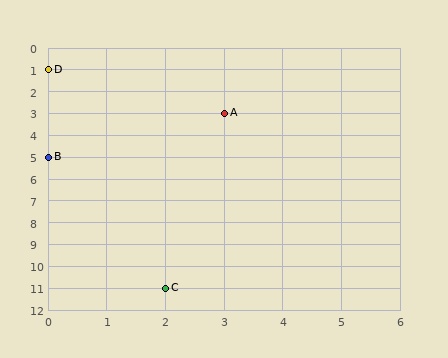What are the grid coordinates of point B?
Point B is at grid coordinates (0, 5).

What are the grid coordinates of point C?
Point C is at grid coordinates (2, 11).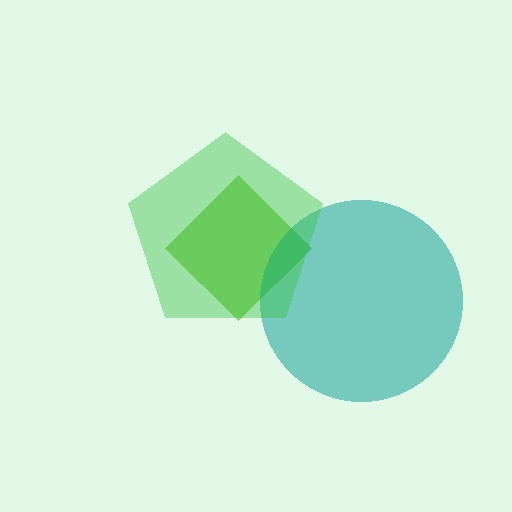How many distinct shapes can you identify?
There are 3 distinct shapes: a lime diamond, a teal circle, a green pentagon.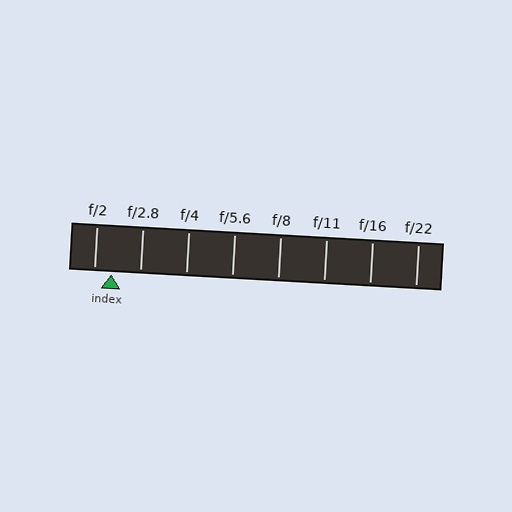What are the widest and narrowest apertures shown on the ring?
The widest aperture shown is f/2 and the narrowest is f/22.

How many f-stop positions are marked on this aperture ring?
There are 8 f-stop positions marked.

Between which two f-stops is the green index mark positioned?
The index mark is between f/2 and f/2.8.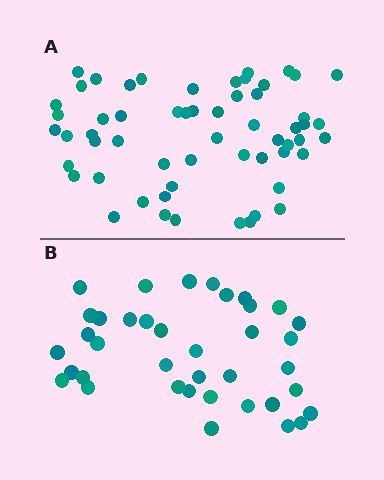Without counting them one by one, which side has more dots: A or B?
Region A (the top region) has more dots.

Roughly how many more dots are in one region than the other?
Region A has approximately 20 more dots than region B.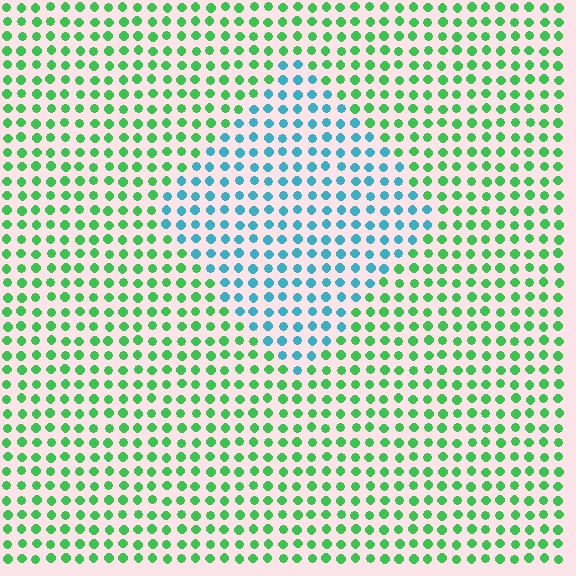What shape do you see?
I see a diamond.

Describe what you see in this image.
The image is filled with small green elements in a uniform arrangement. A diamond-shaped region is visible where the elements are tinted to a slightly different hue, forming a subtle color boundary.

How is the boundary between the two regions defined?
The boundary is defined purely by a slight shift in hue (about 60 degrees). Spacing, size, and orientation are identical on both sides.